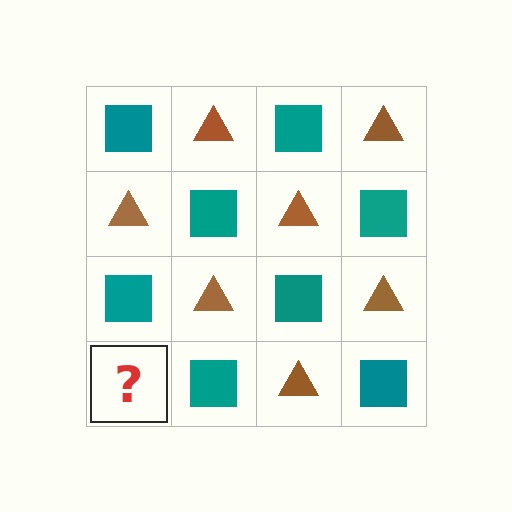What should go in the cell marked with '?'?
The missing cell should contain a brown triangle.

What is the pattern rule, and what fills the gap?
The rule is that it alternates teal square and brown triangle in a checkerboard pattern. The gap should be filled with a brown triangle.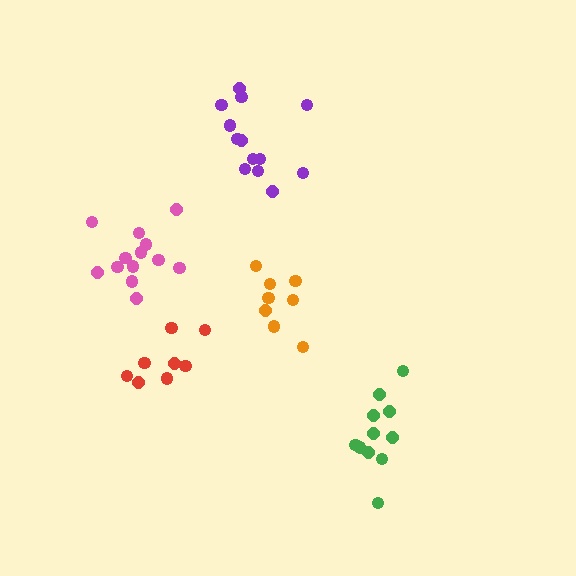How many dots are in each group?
Group 1: 13 dots, Group 2: 8 dots, Group 3: 11 dots, Group 4: 8 dots, Group 5: 13 dots (53 total).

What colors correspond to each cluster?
The clusters are colored: purple, red, green, orange, pink.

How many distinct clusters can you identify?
There are 5 distinct clusters.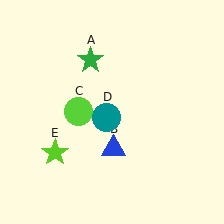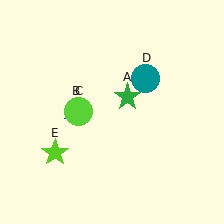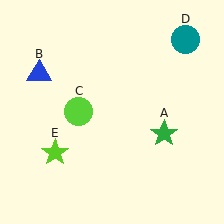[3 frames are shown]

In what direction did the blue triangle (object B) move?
The blue triangle (object B) moved up and to the left.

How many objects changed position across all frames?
3 objects changed position: green star (object A), blue triangle (object B), teal circle (object D).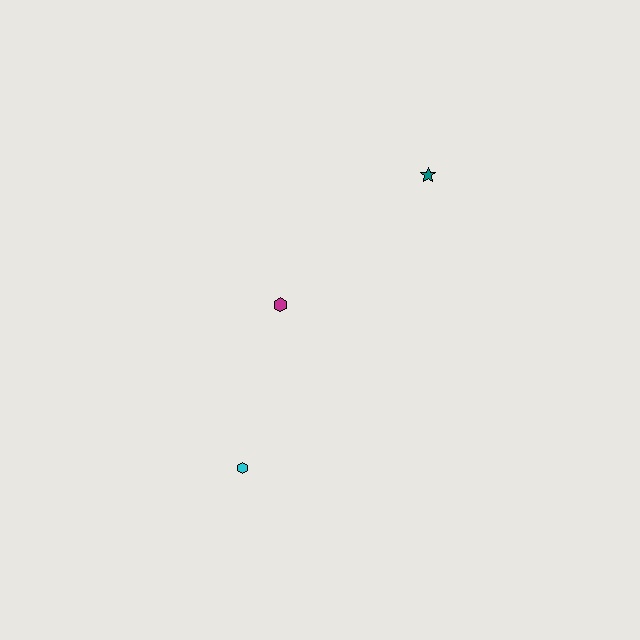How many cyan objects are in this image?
There is 1 cyan object.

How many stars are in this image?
There is 1 star.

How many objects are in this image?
There are 3 objects.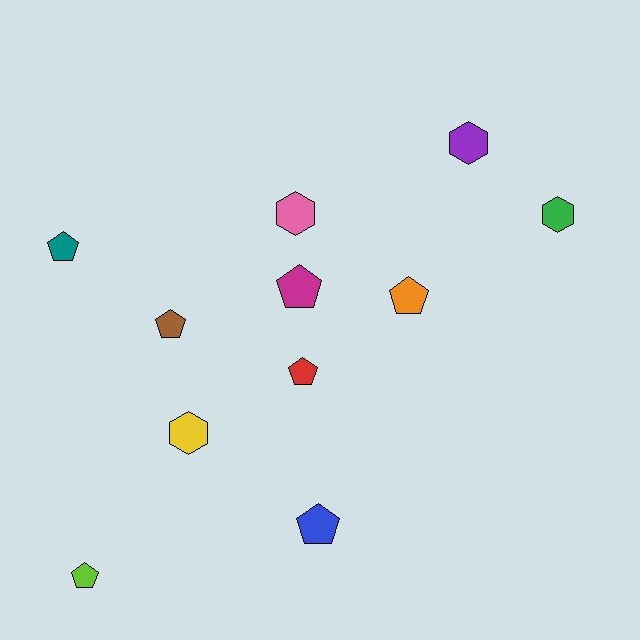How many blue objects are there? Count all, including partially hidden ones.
There is 1 blue object.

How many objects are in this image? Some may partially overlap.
There are 11 objects.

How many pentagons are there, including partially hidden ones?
There are 7 pentagons.